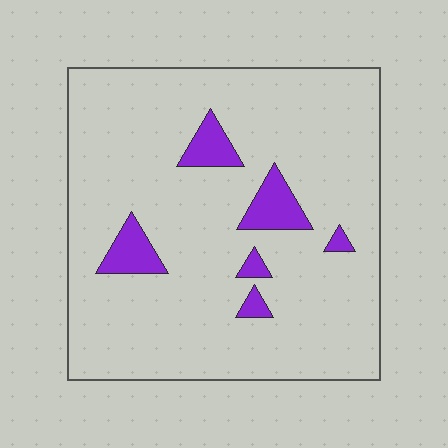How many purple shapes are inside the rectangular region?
6.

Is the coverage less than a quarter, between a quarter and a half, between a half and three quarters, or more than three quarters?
Less than a quarter.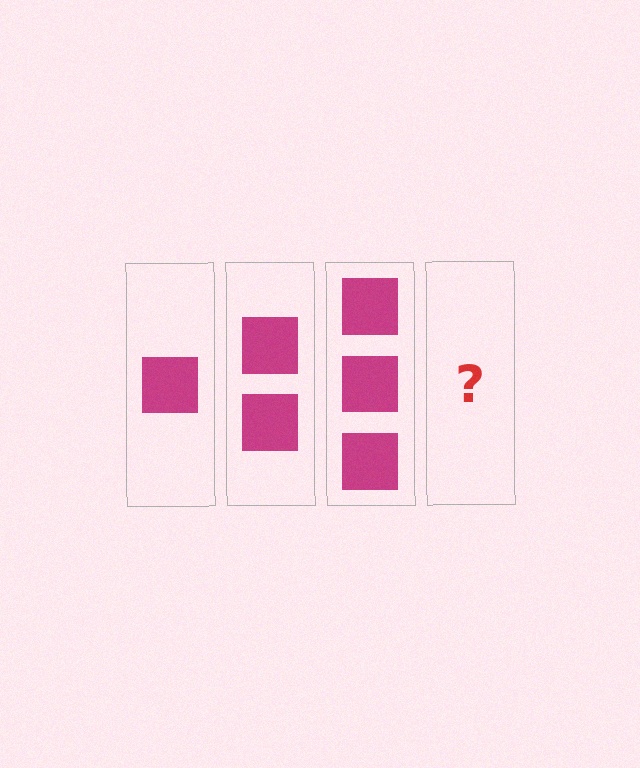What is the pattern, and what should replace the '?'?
The pattern is that each step adds one more square. The '?' should be 4 squares.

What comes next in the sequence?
The next element should be 4 squares.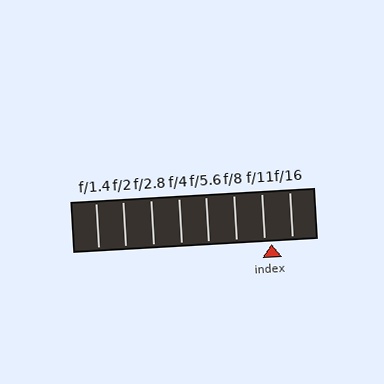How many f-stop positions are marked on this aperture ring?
There are 8 f-stop positions marked.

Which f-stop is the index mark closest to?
The index mark is closest to f/11.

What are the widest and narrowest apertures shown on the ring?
The widest aperture shown is f/1.4 and the narrowest is f/16.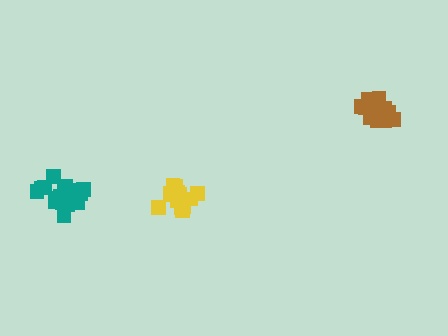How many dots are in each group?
Group 1: 16 dots, Group 2: 17 dots, Group 3: 13 dots (46 total).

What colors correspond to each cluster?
The clusters are colored: yellow, teal, brown.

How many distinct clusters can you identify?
There are 3 distinct clusters.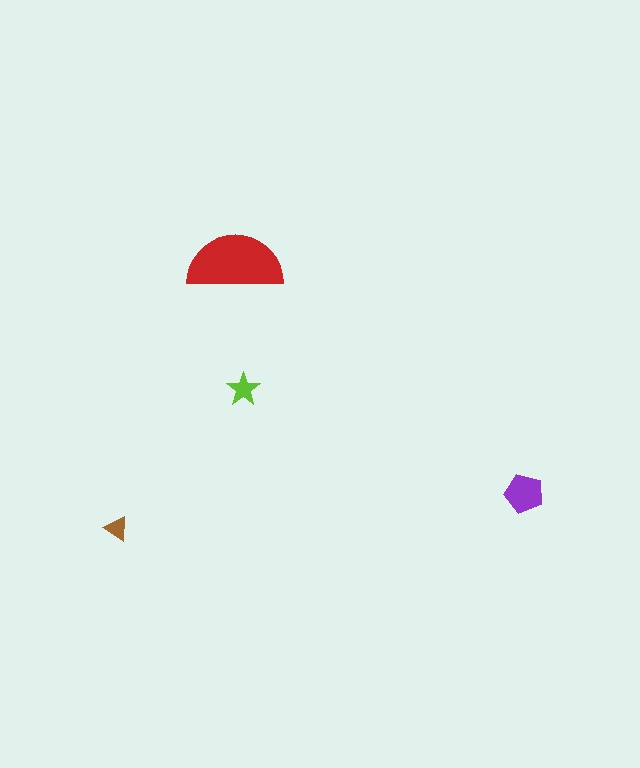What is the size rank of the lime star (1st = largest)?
3rd.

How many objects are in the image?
There are 4 objects in the image.